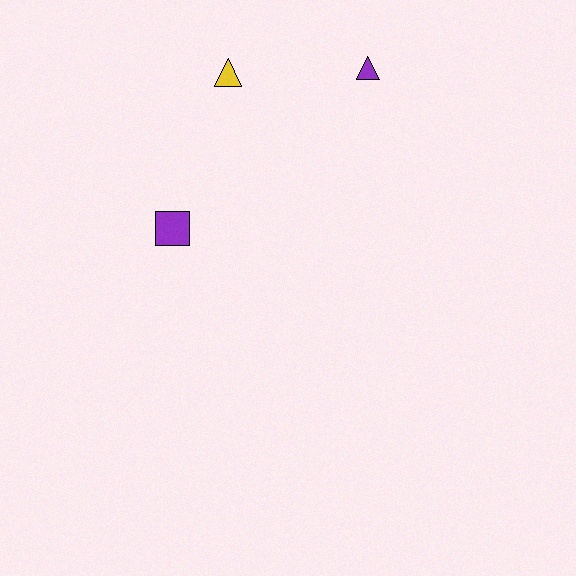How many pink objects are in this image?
There are no pink objects.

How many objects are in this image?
There are 3 objects.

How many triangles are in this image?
There are 2 triangles.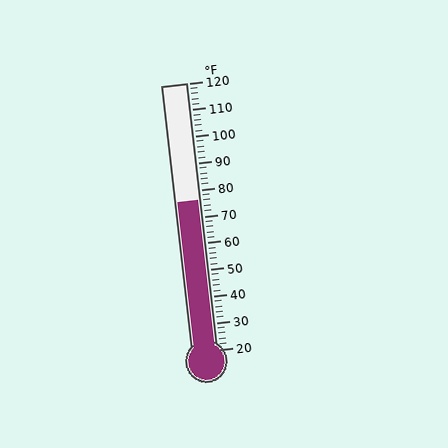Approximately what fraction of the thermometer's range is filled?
The thermometer is filled to approximately 55% of its range.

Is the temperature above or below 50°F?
The temperature is above 50°F.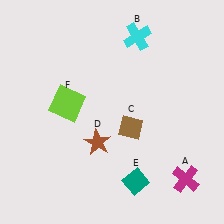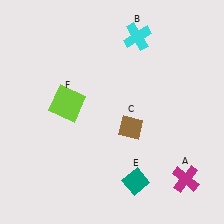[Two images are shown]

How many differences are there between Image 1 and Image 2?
There is 1 difference between the two images.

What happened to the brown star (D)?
The brown star (D) was removed in Image 2. It was in the bottom-left area of Image 1.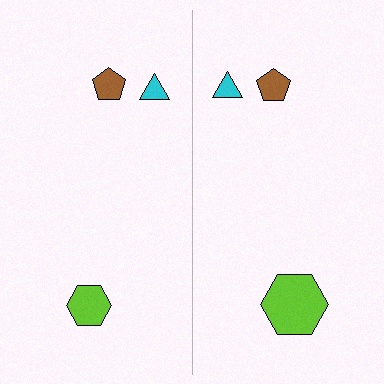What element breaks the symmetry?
The lime hexagon on the right side has a different size than its mirror counterpart.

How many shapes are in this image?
There are 6 shapes in this image.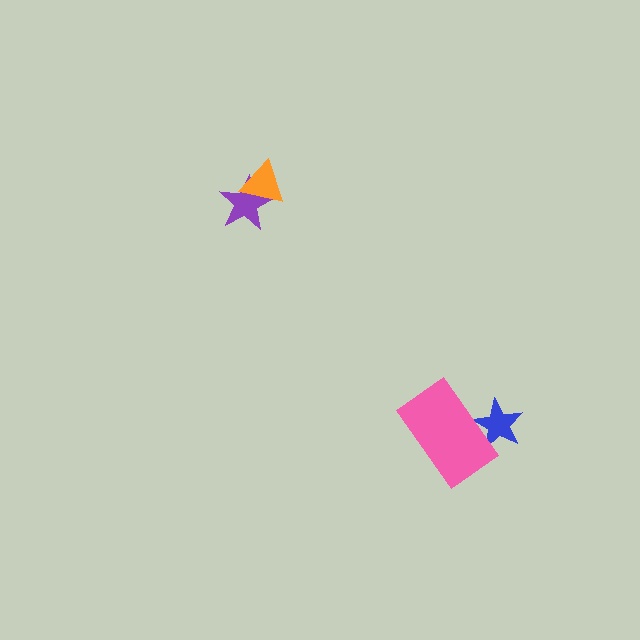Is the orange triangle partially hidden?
No, no other shape covers it.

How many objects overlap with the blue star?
1 object overlaps with the blue star.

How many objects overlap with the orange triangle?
1 object overlaps with the orange triangle.